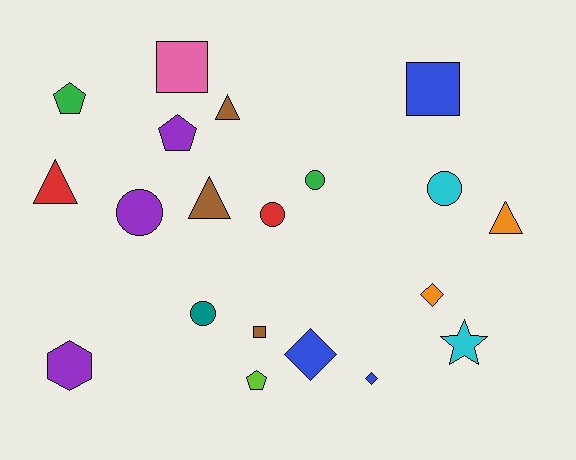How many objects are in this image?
There are 20 objects.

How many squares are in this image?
There are 3 squares.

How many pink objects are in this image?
There is 1 pink object.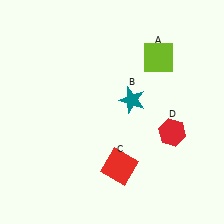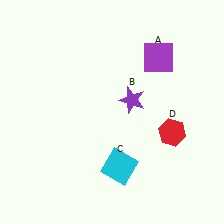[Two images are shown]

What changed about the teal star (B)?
In Image 1, B is teal. In Image 2, it changed to purple.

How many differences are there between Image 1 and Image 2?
There are 3 differences between the two images.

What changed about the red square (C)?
In Image 1, C is red. In Image 2, it changed to cyan.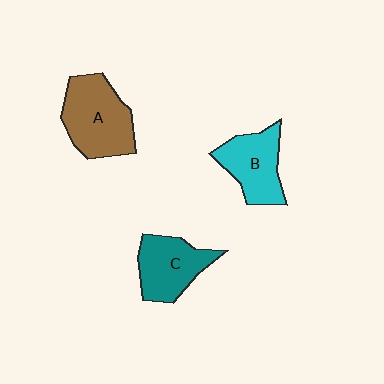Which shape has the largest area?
Shape A (brown).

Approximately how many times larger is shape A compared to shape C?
Approximately 1.3 times.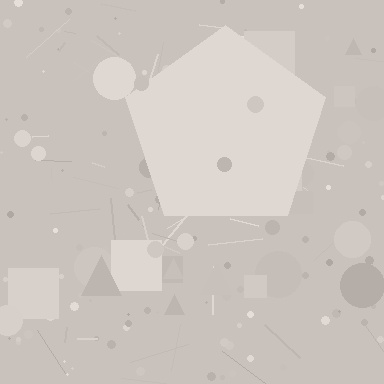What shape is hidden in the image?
A pentagon is hidden in the image.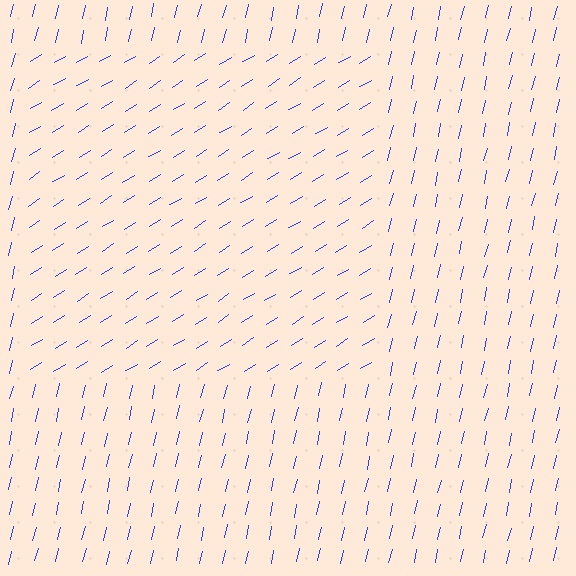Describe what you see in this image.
The image is filled with small blue line segments. A rectangle region in the image has lines oriented differently from the surrounding lines, creating a visible texture boundary.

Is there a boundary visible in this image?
Yes, there is a texture boundary formed by a change in line orientation.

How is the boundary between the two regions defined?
The boundary is defined purely by a change in line orientation (approximately 45 degrees difference). All lines are the same color and thickness.